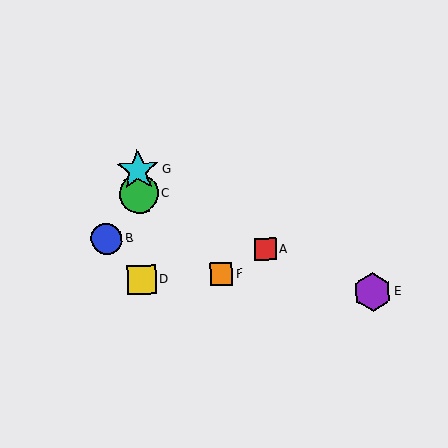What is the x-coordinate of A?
Object A is at x≈265.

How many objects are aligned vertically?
3 objects (C, D, G) are aligned vertically.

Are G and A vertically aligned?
No, G is at x≈138 and A is at x≈265.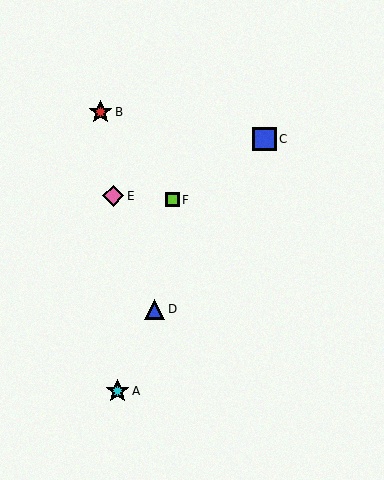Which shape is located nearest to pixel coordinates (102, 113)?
The red star (labeled B) at (100, 112) is nearest to that location.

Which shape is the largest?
The cyan star (labeled A) is the largest.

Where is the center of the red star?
The center of the red star is at (100, 112).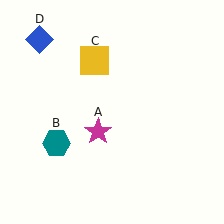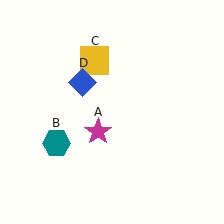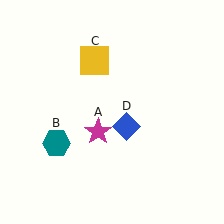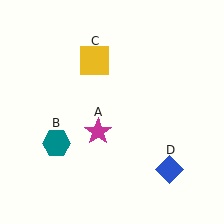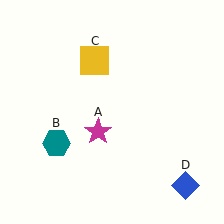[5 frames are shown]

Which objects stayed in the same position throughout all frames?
Magenta star (object A) and teal hexagon (object B) and yellow square (object C) remained stationary.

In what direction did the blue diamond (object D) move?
The blue diamond (object D) moved down and to the right.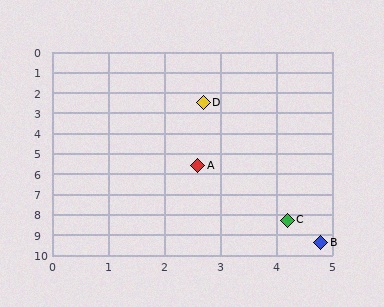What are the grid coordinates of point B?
Point B is at approximately (4.8, 9.4).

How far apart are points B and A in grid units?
Points B and A are about 4.4 grid units apart.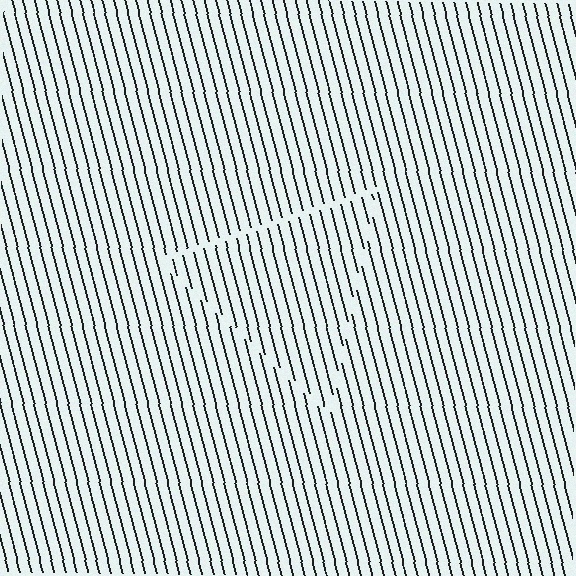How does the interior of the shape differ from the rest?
The interior of the shape contains the same grating, shifted by half a period — the contour is defined by the phase discontinuity where line-ends from the inner and outer gratings abut.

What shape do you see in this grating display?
An illusory triangle. The interior of the shape contains the same grating, shifted by half a period — the contour is defined by the phase discontinuity where line-ends from the inner and outer gratings abut.